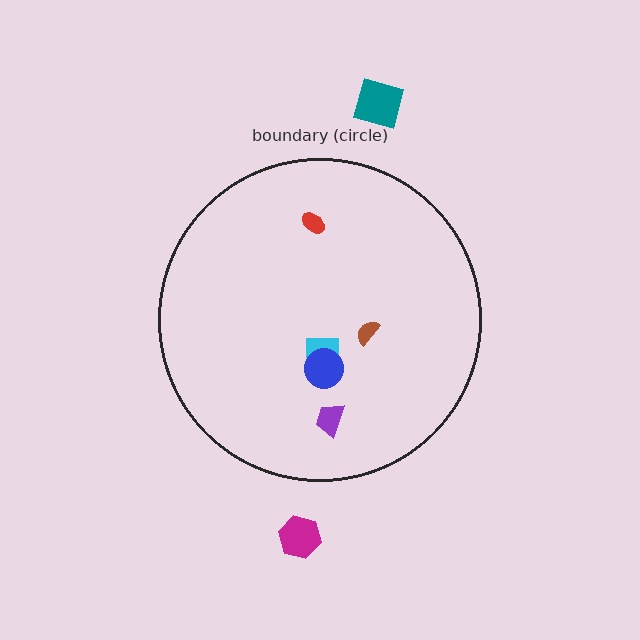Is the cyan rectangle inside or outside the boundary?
Inside.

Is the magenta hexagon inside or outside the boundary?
Outside.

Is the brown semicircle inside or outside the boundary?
Inside.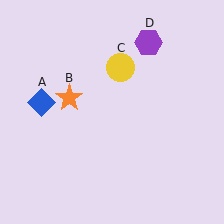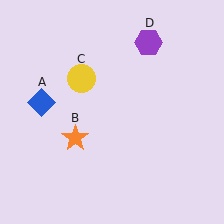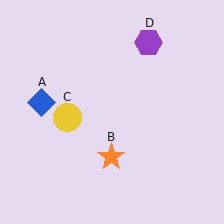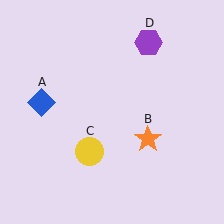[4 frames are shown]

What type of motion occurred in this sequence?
The orange star (object B), yellow circle (object C) rotated counterclockwise around the center of the scene.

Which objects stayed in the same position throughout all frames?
Blue diamond (object A) and purple hexagon (object D) remained stationary.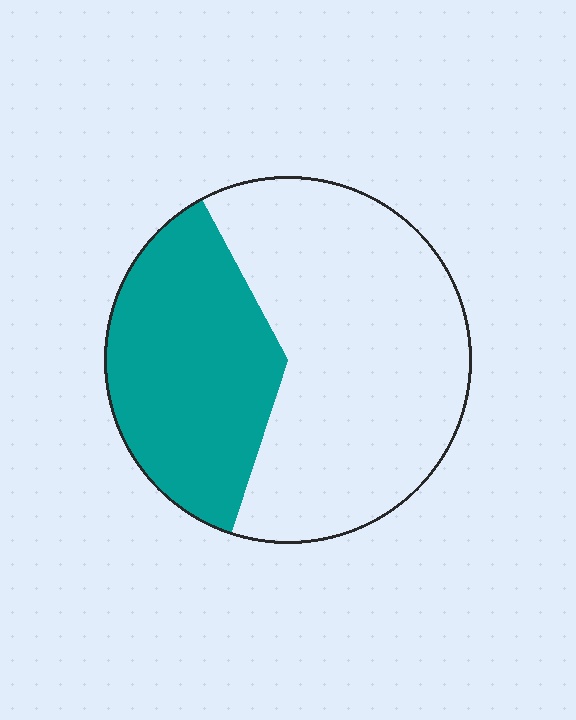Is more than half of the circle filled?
No.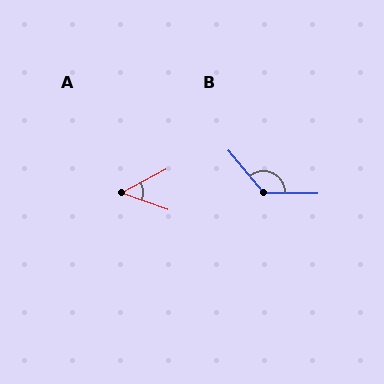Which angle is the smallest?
A, at approximately 47 degrees.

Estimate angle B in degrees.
Approximately 131 degrees.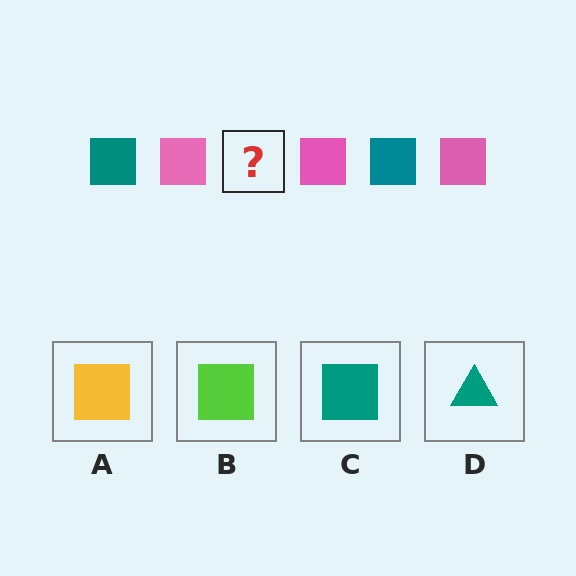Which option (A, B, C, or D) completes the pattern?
C.